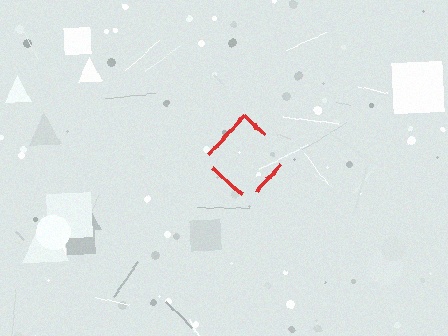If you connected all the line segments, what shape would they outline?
They would outline a diamond.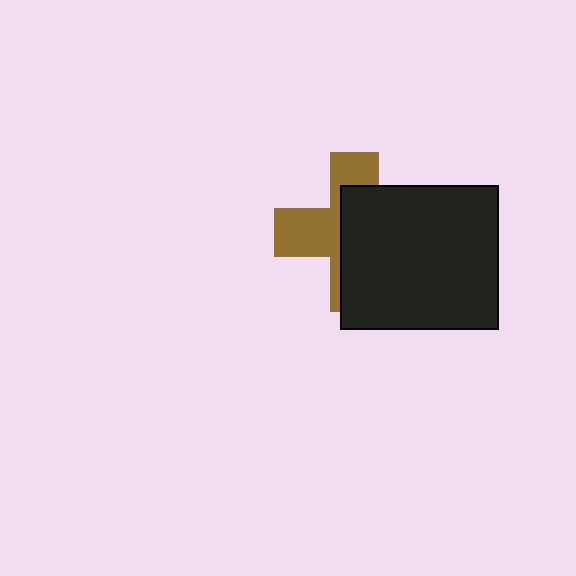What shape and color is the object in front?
The object in front is a black rectangle.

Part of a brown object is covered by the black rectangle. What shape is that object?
It is a cross.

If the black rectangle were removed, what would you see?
You would see the complete brown cross.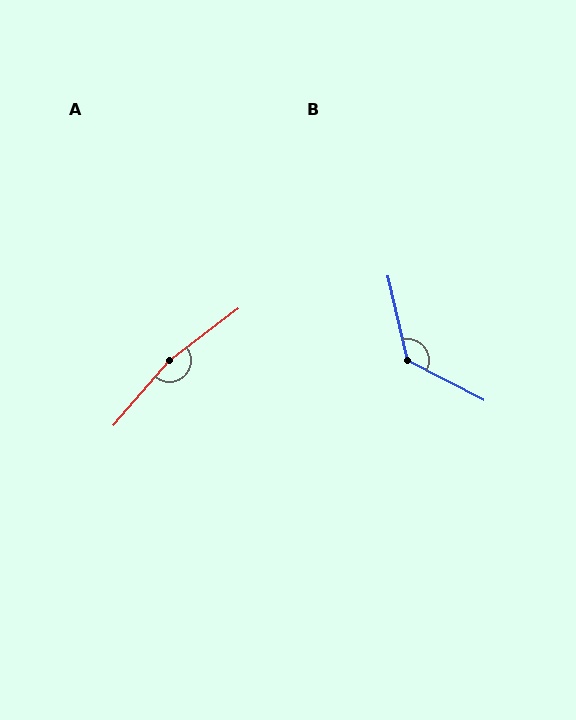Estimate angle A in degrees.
Approximately 168 degrees.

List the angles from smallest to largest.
B (130°), A (168°).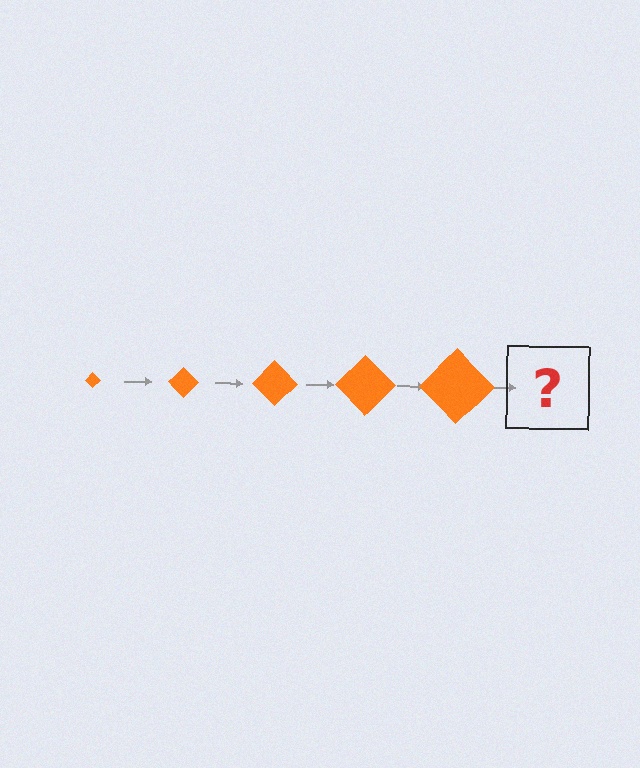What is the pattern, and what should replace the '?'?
The pattern is that the diamond gets progressively larger each step. The '?' should be an orange diamond, larger than the previous one.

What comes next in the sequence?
The next element should be an orange diamond, larger than the previous one.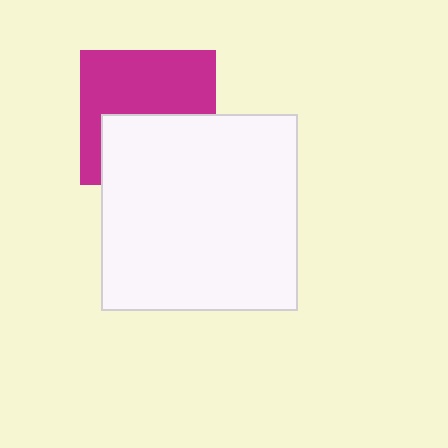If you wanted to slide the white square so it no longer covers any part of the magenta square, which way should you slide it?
Slide it down — that is the most direct way to separate the two shapes.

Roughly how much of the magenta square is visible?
About half of it is visible (roughly 56%).